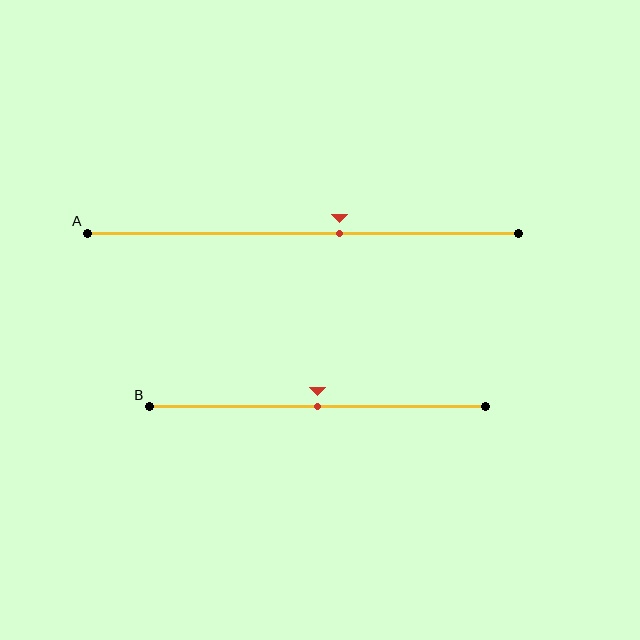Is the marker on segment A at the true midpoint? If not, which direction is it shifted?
No, the marker on segment A is shifted to the right by about 8% of the segment length.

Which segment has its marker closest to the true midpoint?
Segment B has its marker closest to the true midpoint.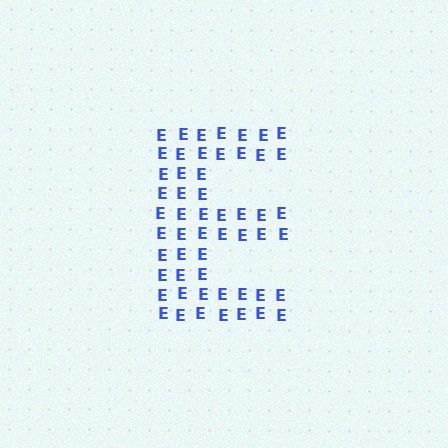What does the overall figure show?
The overall figure shows the letter E.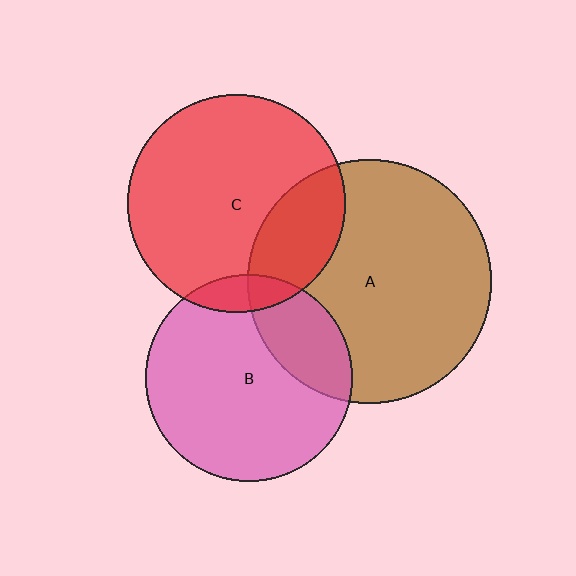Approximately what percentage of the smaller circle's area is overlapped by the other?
Approximately 25%.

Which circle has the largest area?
Circle A (brown).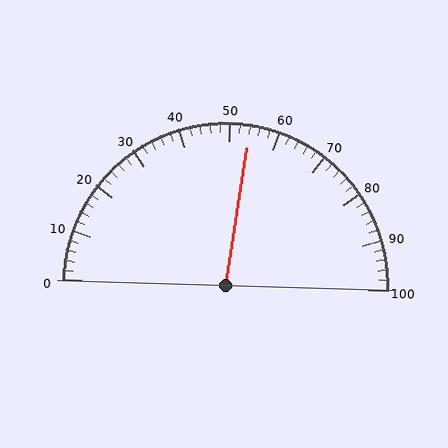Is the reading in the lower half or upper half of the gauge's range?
The reading is in the upper half of the range (0 to 100).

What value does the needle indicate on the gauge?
The needle indicates approximately 54.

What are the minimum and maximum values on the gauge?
The gauge ranges from 0 to 100.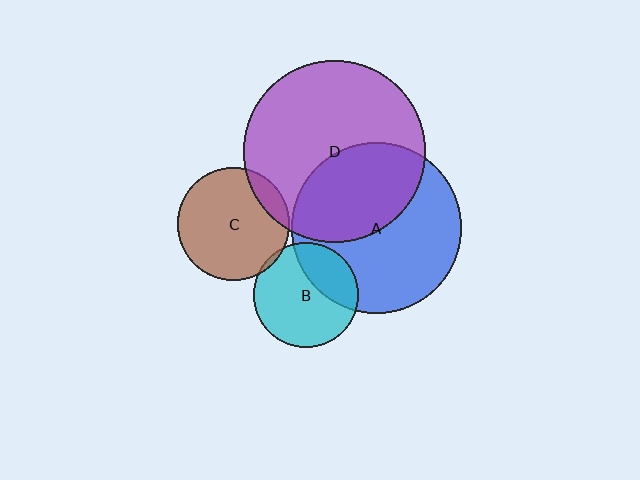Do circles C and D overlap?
Yes.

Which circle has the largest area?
Circle D (purple).